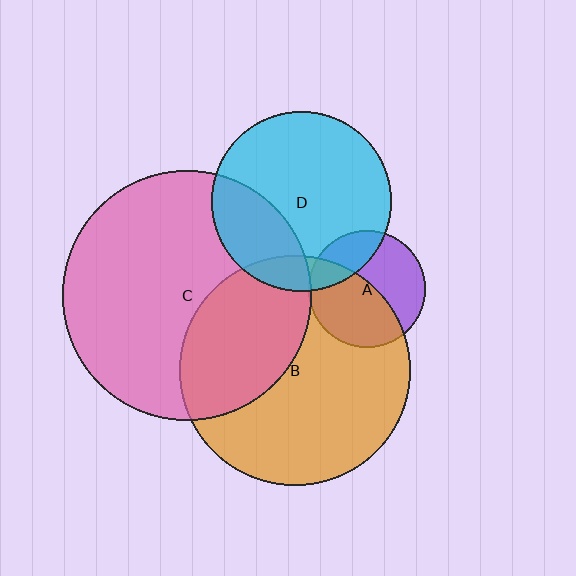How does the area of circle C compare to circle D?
Approximately 1.9 times.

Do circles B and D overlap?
Yes.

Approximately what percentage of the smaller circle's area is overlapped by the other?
Approximately 10%.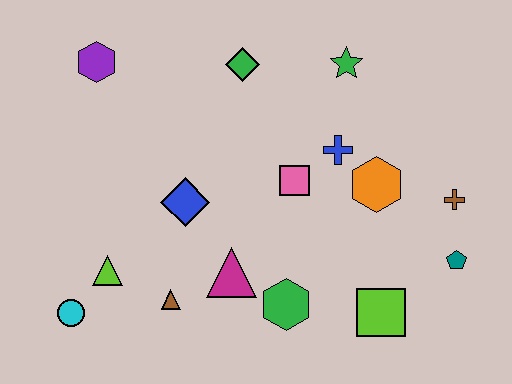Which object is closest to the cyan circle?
The lime triangle is closest to the cyan circle.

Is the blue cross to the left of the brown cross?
Yes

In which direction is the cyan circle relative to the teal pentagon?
The cyan circle is to the left of the teal pentagon.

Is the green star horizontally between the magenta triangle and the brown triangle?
No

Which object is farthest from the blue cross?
The cyan circle is farthest from the blue cross.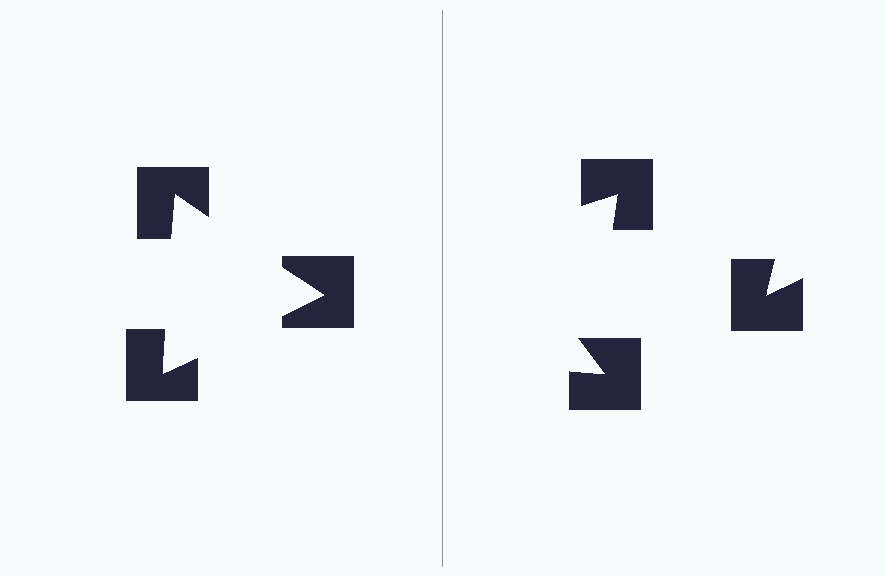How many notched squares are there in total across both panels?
6 — 3 on each side.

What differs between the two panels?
The notched squares are positioned identically on both sides; only the wedge orientations differ. On the left they align to a triangle; on the right they are misaligned.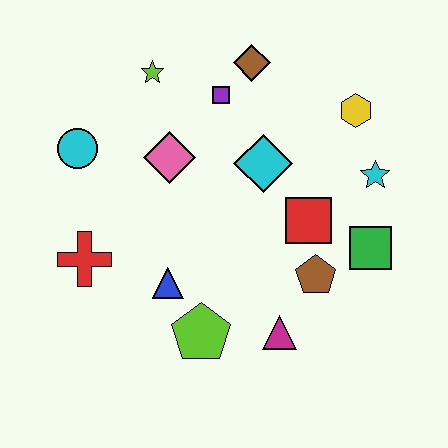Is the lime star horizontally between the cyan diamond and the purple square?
No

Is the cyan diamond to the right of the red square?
No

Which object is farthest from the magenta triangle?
The lime star is farthest from the magenta triangle.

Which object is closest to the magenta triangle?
The brown pentagon is closest to the magenta triangle.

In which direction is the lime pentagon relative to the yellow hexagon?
The lime pentagon is below the yellow hexagon.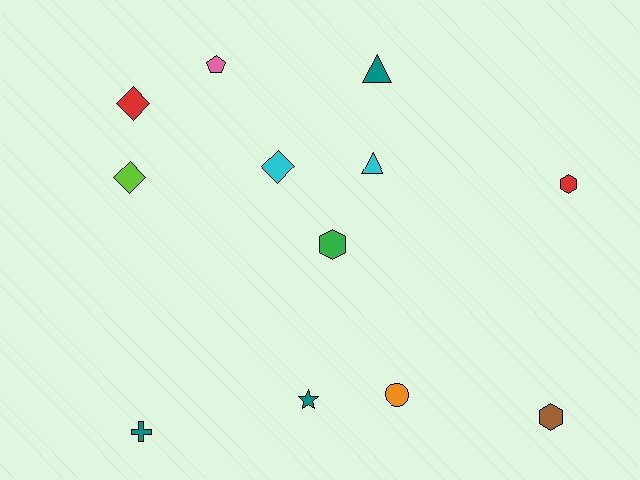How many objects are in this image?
There are 12 objects.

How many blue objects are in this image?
There are no blue objects.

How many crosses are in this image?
There is 1 cross.